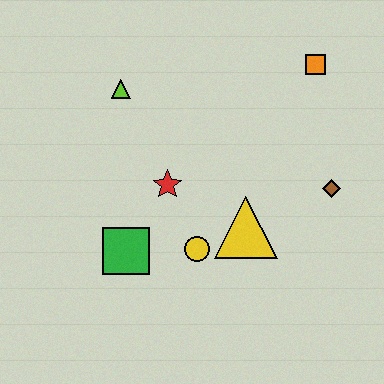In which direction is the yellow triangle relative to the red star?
The yellow triangle is to the right of the red star.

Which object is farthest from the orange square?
The green square is farthest from the orange square.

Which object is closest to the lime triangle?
The red star is closest to the lime triangle.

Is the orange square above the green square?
Yes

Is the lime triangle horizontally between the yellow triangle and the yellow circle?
No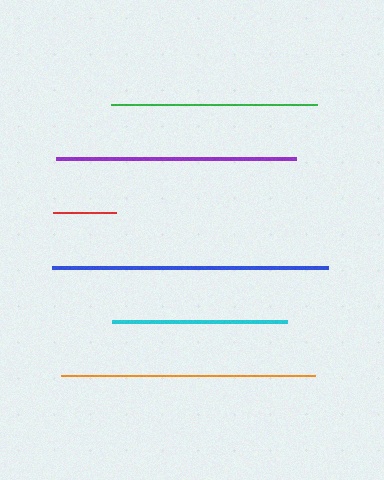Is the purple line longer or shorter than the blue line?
The blue line is longer than the purple line.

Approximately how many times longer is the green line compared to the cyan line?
The green line is approximately 1.2 times the length of the cyan line.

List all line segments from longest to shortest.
From longest to shortest: blue, orange, purple, green, cyan, red.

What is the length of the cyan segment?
The cyan segment is approximately 175 pixels long.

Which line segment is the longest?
The blue line is the longest at approximately 277 pixels.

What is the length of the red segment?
The red segment is approximately 64 pixels long.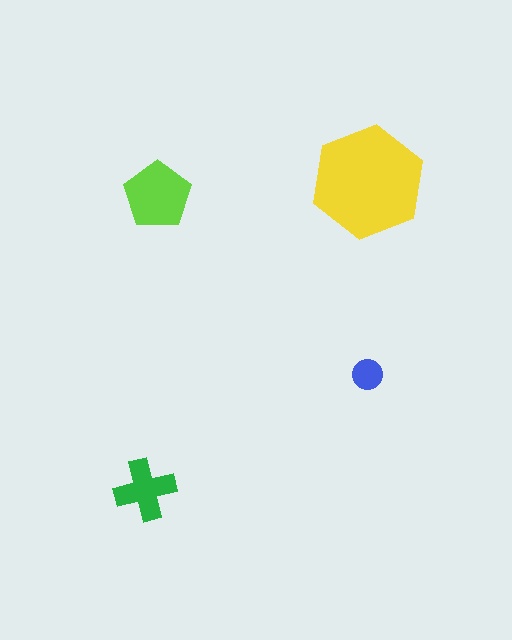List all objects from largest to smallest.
The yellow hexagon, the lime pentagon, the green cross, the blue circle.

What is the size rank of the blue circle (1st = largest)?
4th.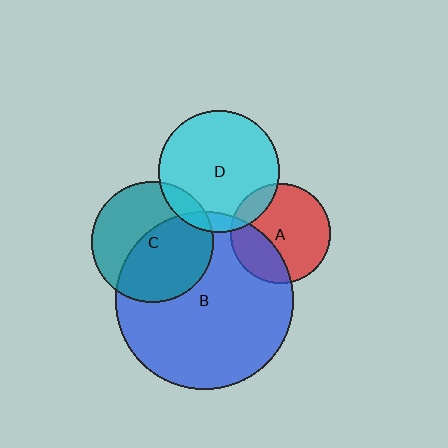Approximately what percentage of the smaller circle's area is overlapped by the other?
Approximately 10%.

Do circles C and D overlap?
Yes.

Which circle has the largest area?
Circle B (blue).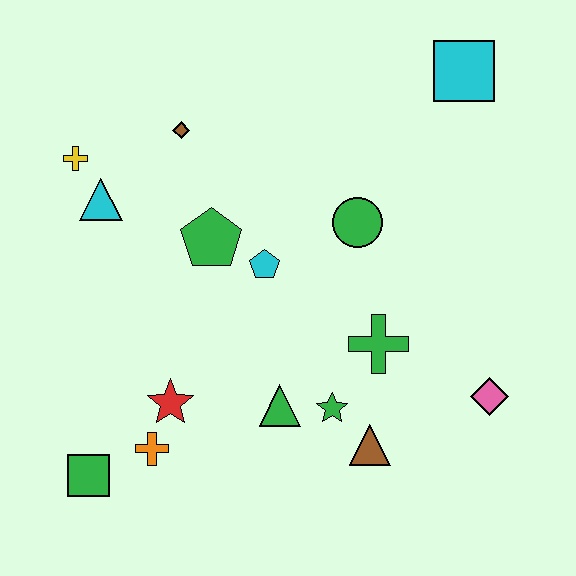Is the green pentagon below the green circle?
Yes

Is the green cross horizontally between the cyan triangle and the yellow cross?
No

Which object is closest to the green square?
The orange cross is closest to the green square.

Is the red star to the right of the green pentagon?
No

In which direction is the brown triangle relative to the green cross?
The brown triangle is below the green cross.